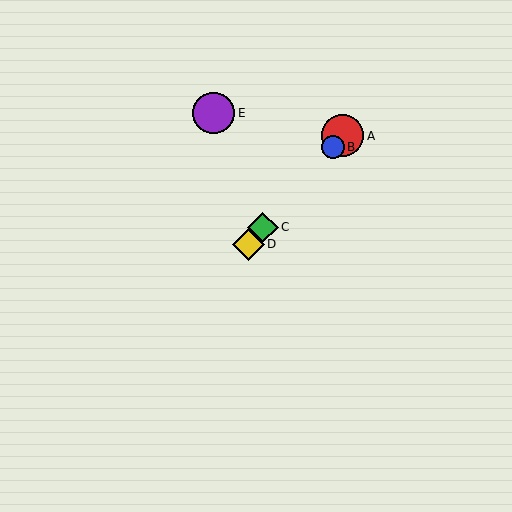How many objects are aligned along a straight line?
4 objects (A, B, C, D) are aligned along a straight line.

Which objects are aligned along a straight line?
Objects A, B, C, D are aligned along a straight line.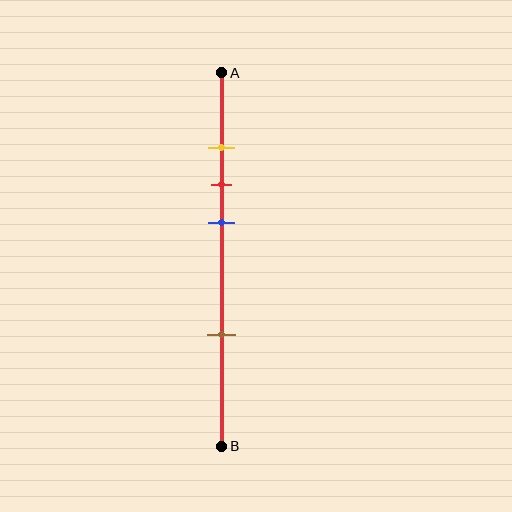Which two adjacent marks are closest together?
The yellow and red marks are the closest adjacent pair.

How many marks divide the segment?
There are 4 marks dividing the segment.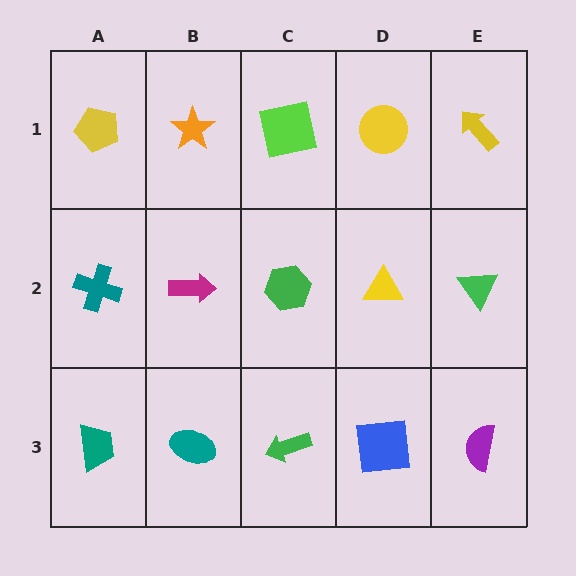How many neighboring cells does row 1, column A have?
2.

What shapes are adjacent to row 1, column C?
A green hexagon (row 2, column C), an orange star (row 1, column B), a yellow circle (row 1, column D).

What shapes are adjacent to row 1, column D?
A yellow triangle (row 2, column D), a lime square (row 1, column C), a yellow arrow (row 1, column E).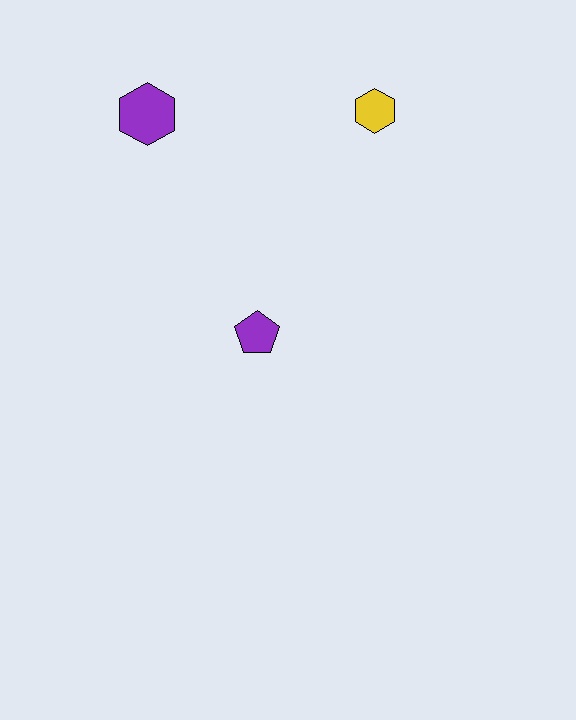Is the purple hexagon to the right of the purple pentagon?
No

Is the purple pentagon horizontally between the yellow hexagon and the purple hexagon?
Yes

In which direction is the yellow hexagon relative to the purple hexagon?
The yellow hexagon is to the right of the purple hexagon.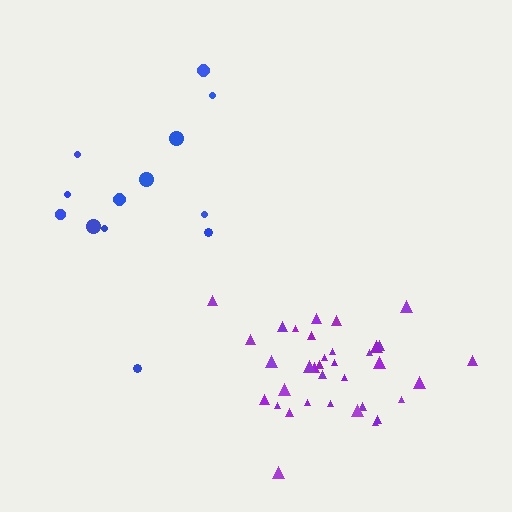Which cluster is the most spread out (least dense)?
Blue.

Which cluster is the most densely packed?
Purple.